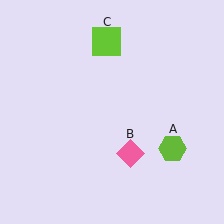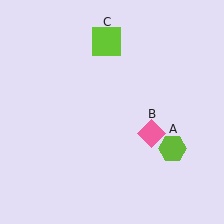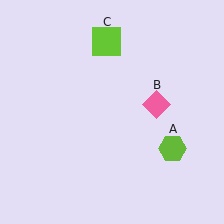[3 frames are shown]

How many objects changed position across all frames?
1 object changed position: pink diamond (object B).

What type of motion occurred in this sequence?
The pink diamond (object B) rotated counterclockwise around the center of the scene.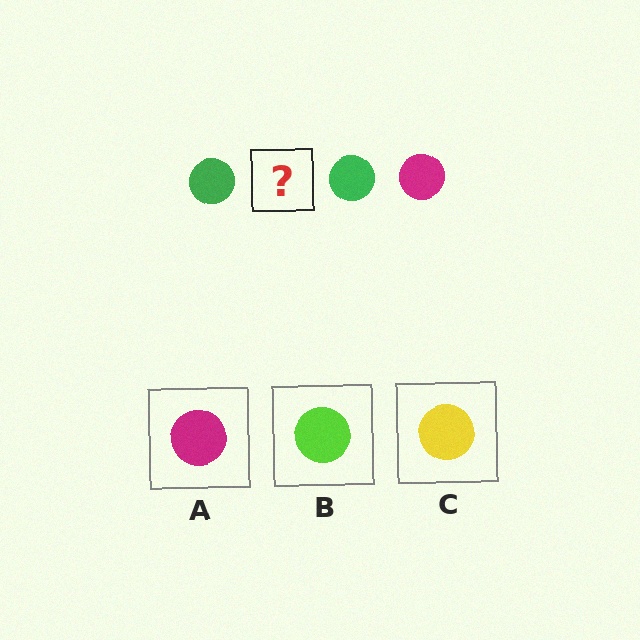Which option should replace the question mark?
Option A.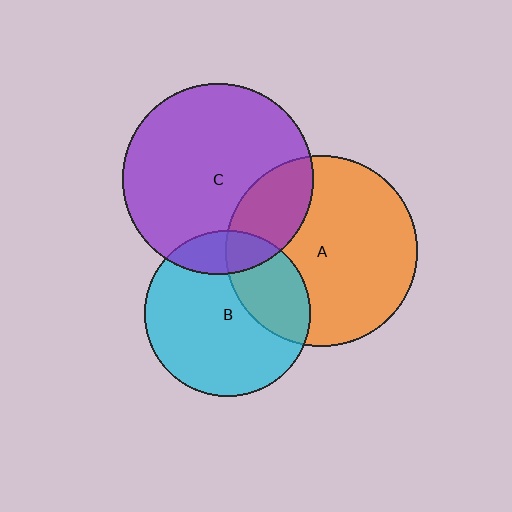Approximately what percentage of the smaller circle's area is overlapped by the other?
Approximately 25%.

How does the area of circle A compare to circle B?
Approximately 1.3 times.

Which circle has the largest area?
Circle A (orange).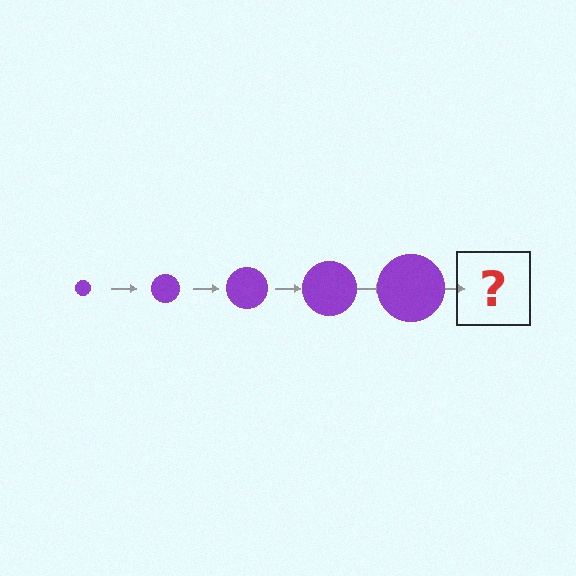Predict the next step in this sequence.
The next step is a purple circle, larger than the previous one.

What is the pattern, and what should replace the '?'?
The pattern is that the circle gets progressively larger each step. The '?' should be a purple circle, larger than the previous one.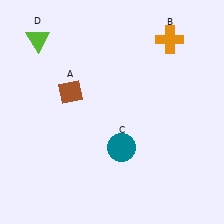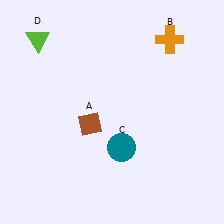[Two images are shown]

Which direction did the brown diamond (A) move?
The brown diamond (A) moved down.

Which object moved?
The brown diamond (A) moved down.